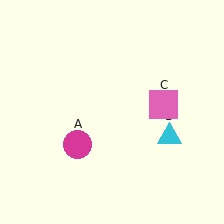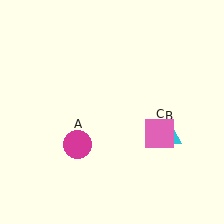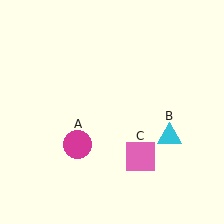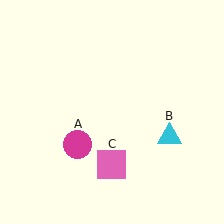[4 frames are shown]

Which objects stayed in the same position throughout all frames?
Magenta circle (object A) and cyan triangle (object B) remained stationary.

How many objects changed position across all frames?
1 object changed position: pink square (object C).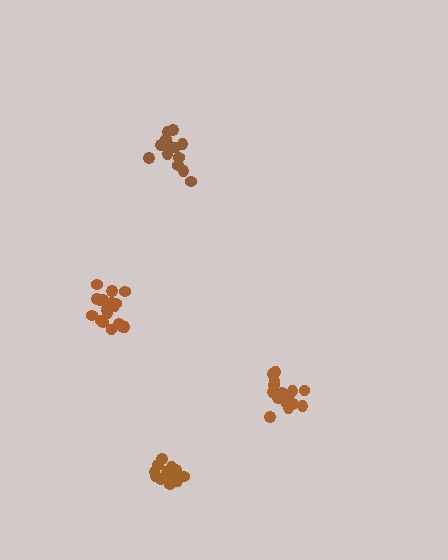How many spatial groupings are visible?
There are 4 spatial groupings.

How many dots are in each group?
Group 1: 15 dots, Group 2: 14 dots, Group 3: 18 dots, Group 4: 16 dots (63 total).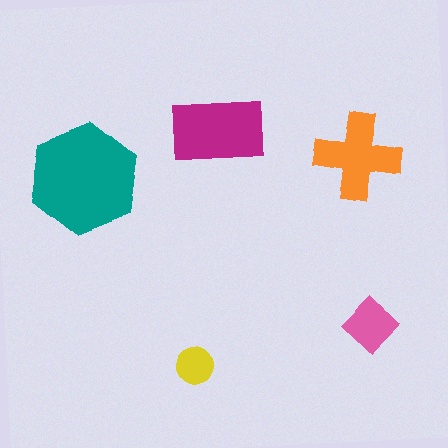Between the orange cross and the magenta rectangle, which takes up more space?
The magenta rectangle.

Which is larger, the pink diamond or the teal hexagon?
The teal hexagon.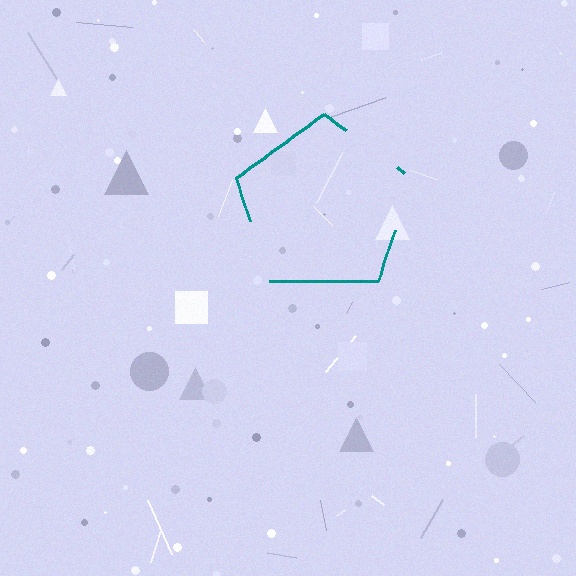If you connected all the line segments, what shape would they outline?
They would outline a pentagon.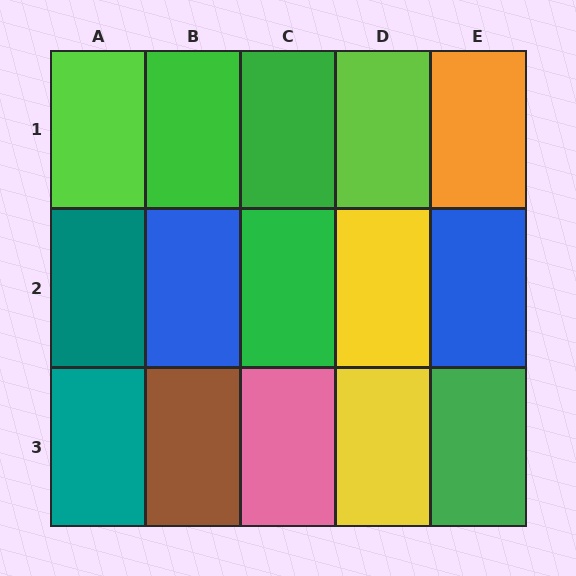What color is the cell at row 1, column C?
Green.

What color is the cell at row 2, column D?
Yellow.